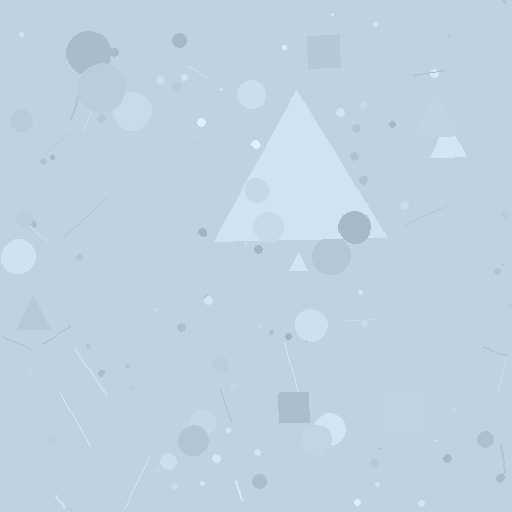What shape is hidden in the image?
A triangle is hidden in the image.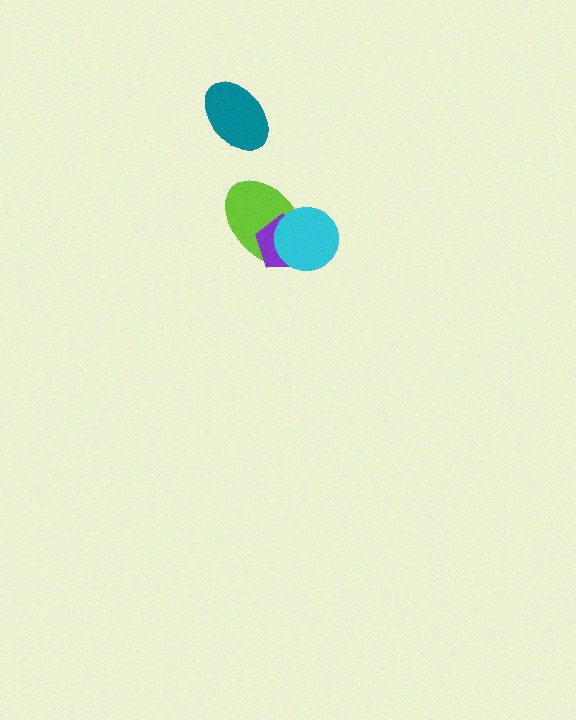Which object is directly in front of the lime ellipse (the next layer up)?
The purple pentagon is directly in front of the lime ellipse.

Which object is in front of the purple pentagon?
The cyan circle is in front of the purple pentagon.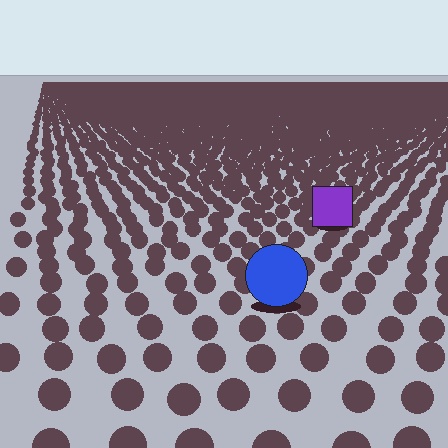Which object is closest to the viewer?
The blue circle is closest. The texture marks near it are larger and more spread out.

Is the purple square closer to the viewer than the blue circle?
No. The blue circle is closer — you can tell from the texture gradient: the ground texture is coarser near it.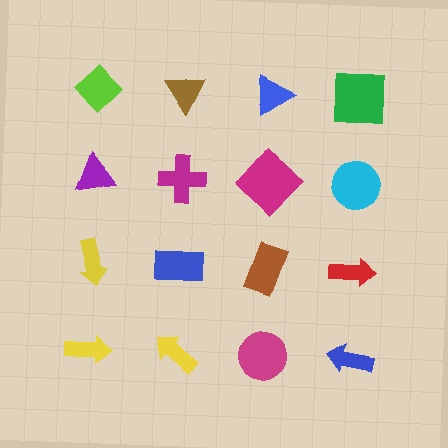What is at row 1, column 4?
A green square.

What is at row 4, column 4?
A blue arrow.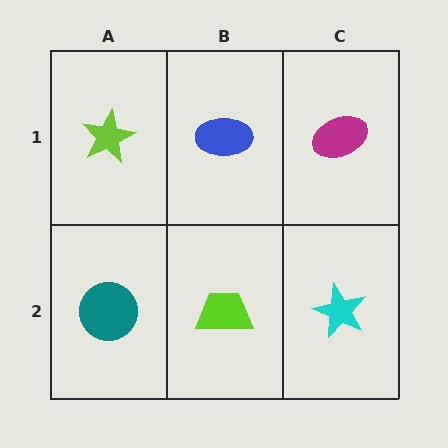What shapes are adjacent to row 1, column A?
A teal circle (row 2, column A), a blue ellipse (row 1, column B).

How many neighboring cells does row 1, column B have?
3.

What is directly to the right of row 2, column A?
A lime trapezoid.